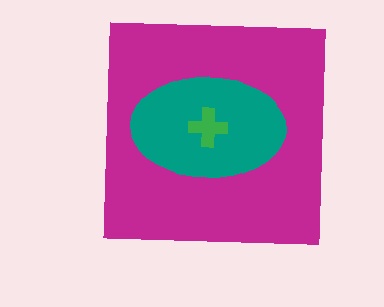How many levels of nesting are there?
3.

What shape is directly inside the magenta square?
The teal ellipse.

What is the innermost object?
The green cross.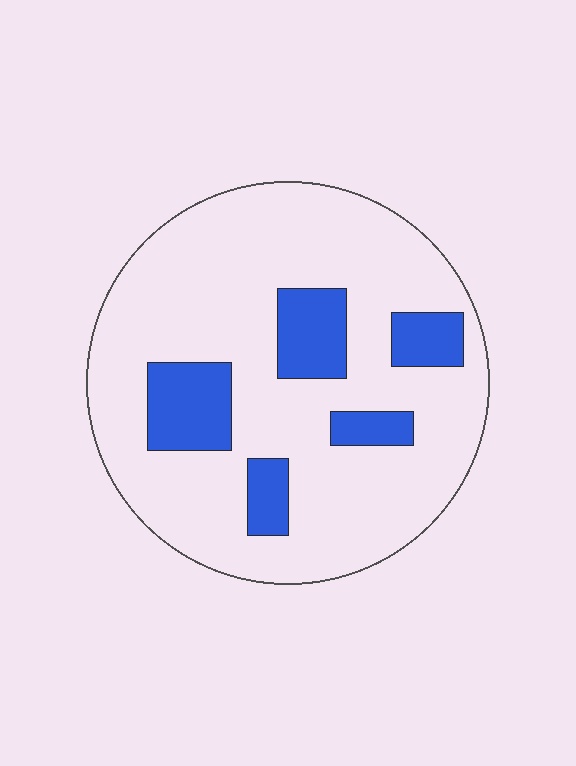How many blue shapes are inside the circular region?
5.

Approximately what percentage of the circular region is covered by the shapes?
Approximately 20%.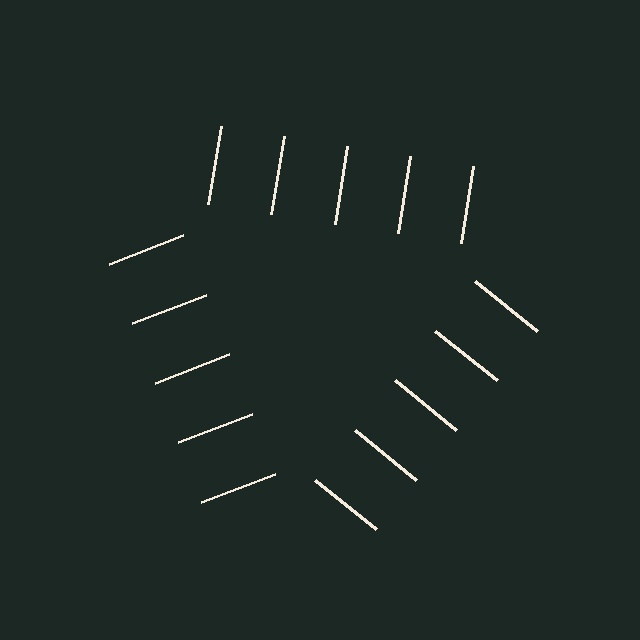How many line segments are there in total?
15 — 5 along each of the 3 edges.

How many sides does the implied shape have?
3 sides — the line-ends trace a triangle.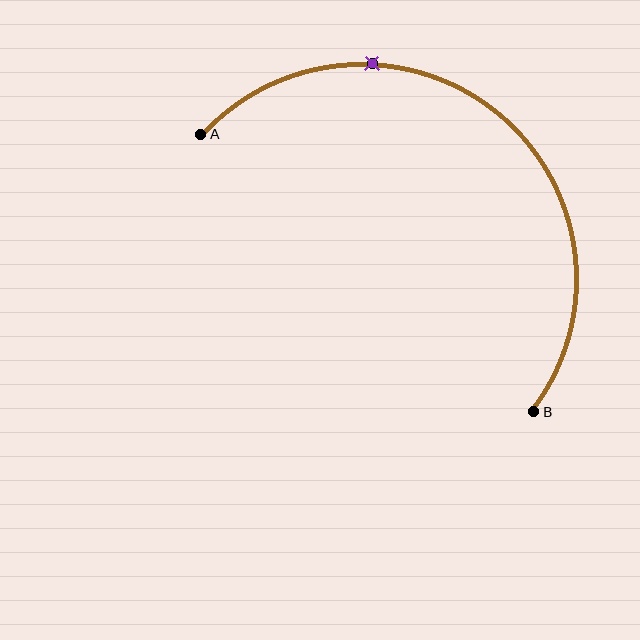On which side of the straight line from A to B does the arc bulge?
The arc bulges above and to the right of the straight line connecting A and B.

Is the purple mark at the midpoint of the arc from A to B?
No. The purple mark lies on the arc but is closer to endpoint A. The arc midpoint would be at the point on the curve equidistant along the arc from both A and B.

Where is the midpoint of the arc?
The arc midpoint is the point on the curve farthest from the straight line joining A and B. It sits above and to the right of that line.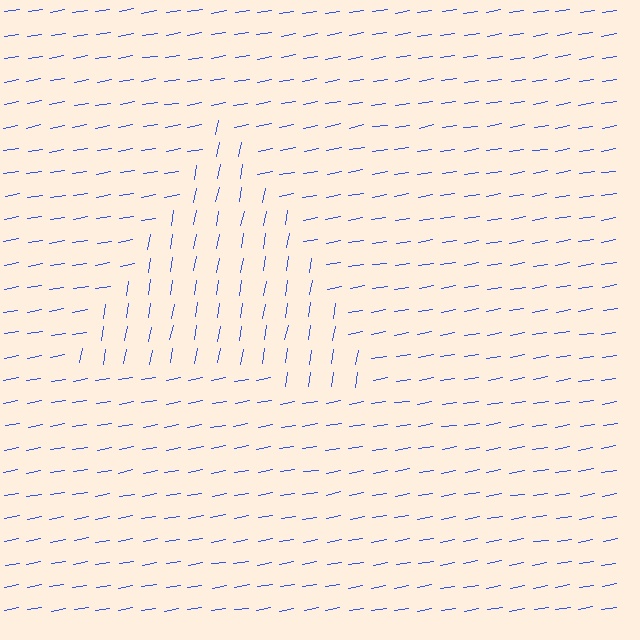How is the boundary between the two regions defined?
The boundary is defined purely by a change in line orientation (approximately 70 degrees difference). All lines are the same color and thickness.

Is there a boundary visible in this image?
Yes, there is a texture boundary formed by a change in line orientation.